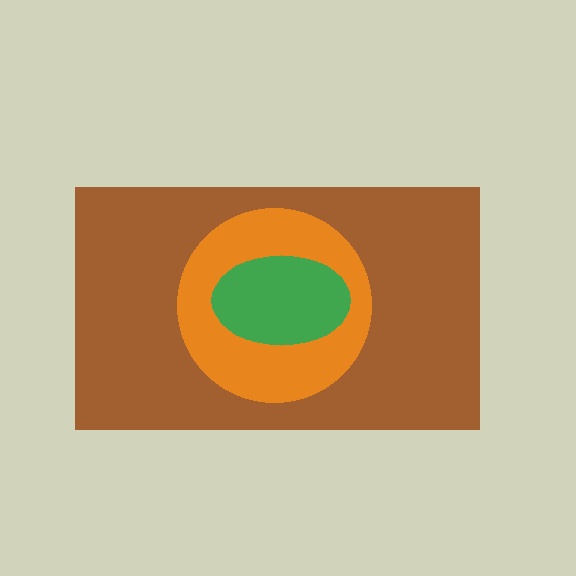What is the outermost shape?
The brown rectangle.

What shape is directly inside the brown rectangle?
The orange circle.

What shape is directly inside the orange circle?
The green ellipse.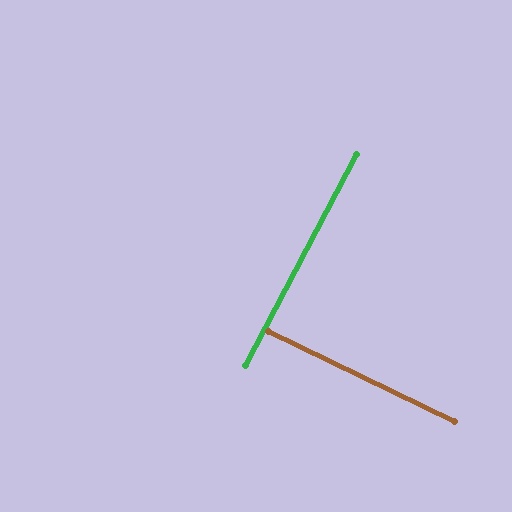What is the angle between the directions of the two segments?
Approximately 88 degrees.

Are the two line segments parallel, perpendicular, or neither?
Perpendicular — they meet at approximately 88°.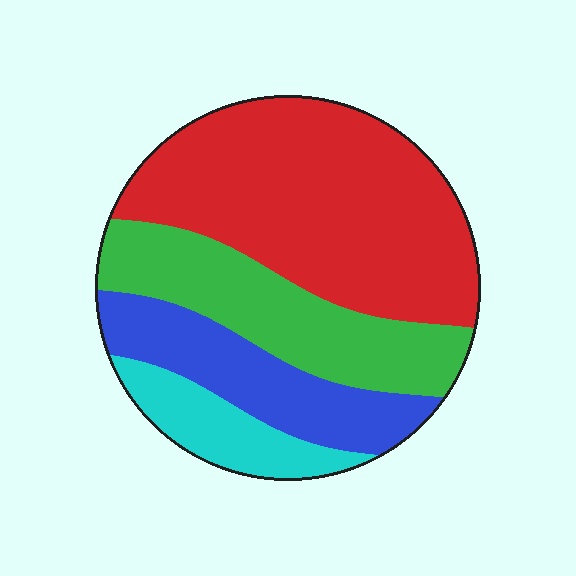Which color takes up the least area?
Cyan, at roughly 10%.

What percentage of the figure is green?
Green covers around 25% of the figure.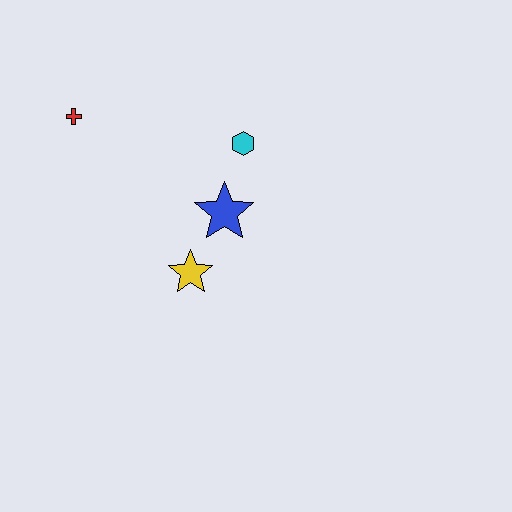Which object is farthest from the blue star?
The red cross is farthest from the blue star.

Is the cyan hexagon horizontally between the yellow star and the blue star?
No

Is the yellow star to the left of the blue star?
Yes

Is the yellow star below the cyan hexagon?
Yes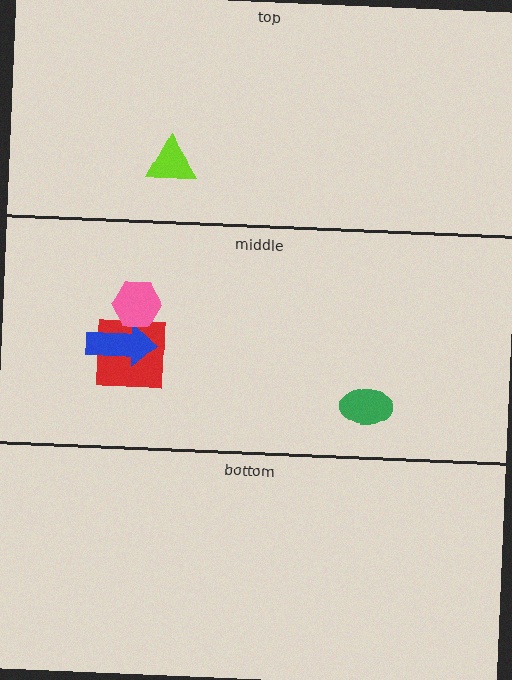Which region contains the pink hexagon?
The middle region.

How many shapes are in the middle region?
4.